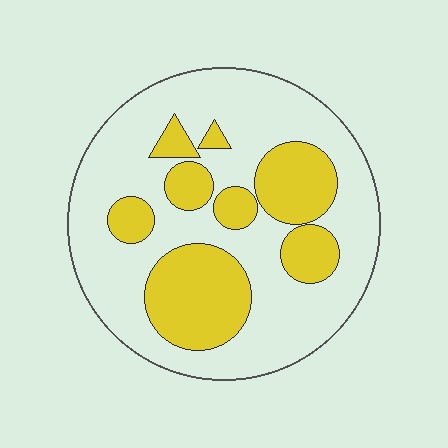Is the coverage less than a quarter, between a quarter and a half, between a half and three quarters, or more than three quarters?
Between a quarter and a half.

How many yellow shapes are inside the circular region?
8.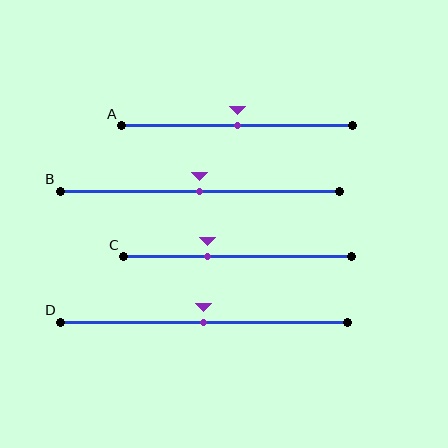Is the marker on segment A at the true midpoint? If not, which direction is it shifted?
Yes, the marker on segment A is at the true midpoint.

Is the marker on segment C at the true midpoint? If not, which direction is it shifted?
No, the marker on segment C is shifted to the left by about 13% of the segment length.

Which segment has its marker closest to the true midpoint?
Segment A has its marker closest to the true midpoint.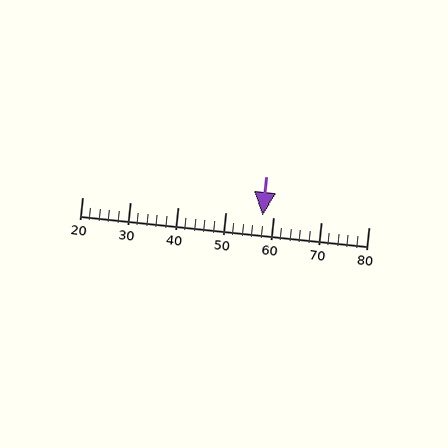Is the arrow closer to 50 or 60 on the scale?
The arrow is closer to 60.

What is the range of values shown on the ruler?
The ruler shows values from 20 to 80.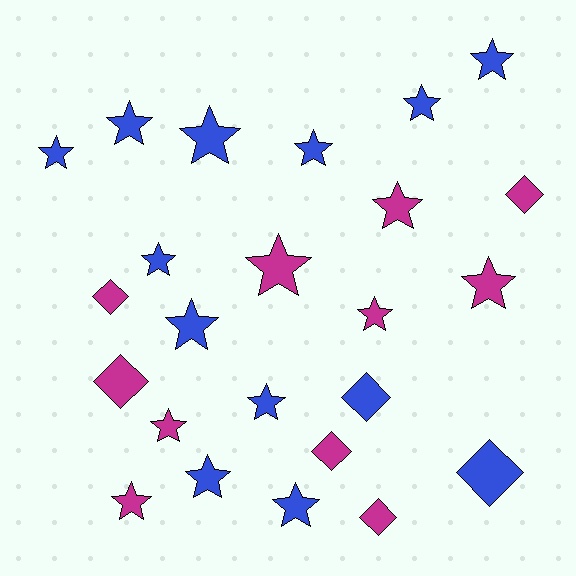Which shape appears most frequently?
Star, with 17 objects.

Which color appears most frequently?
Blue, with 13 objects.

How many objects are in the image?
There are 24 objects.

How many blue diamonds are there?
There are 2 blue diamonds.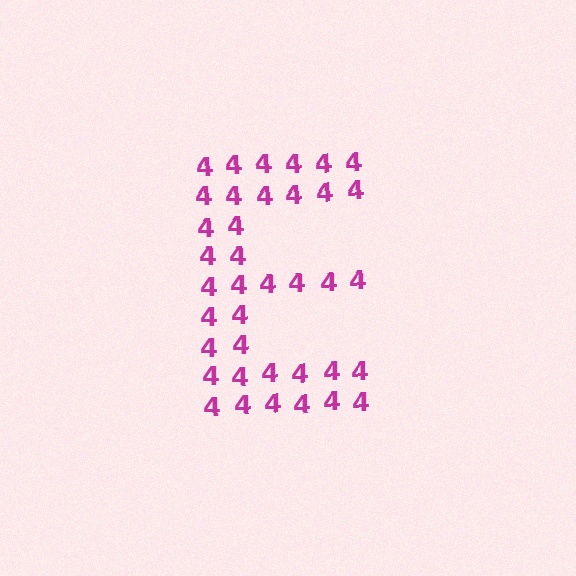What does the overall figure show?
The overall figure shows the letter E.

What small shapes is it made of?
It is made of small digit 4's.